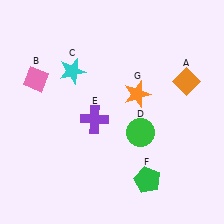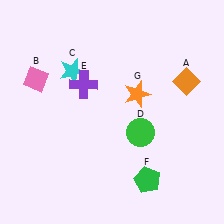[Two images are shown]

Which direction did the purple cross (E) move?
The purple cross (E) moved up.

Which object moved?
The purple cross (E) moved up.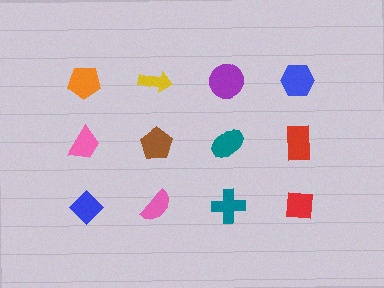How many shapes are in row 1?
4 shapes.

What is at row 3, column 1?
A blue diamond.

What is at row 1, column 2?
A yellow arrow.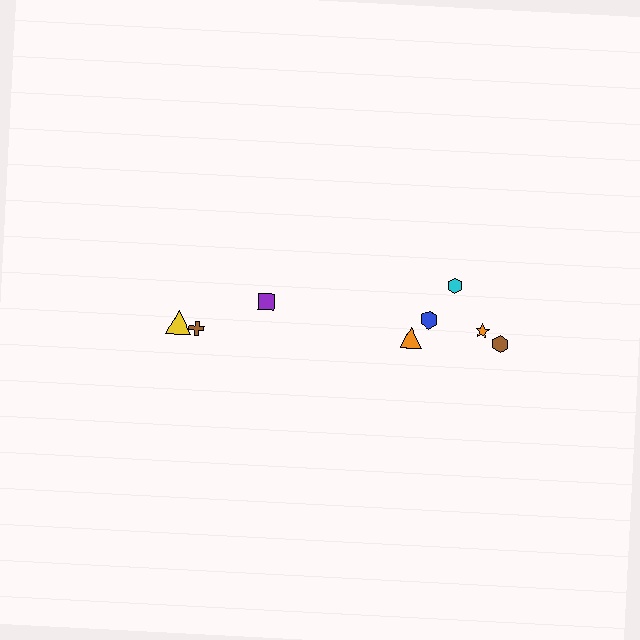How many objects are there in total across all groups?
There are 8 objects.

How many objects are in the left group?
There are 3 objects.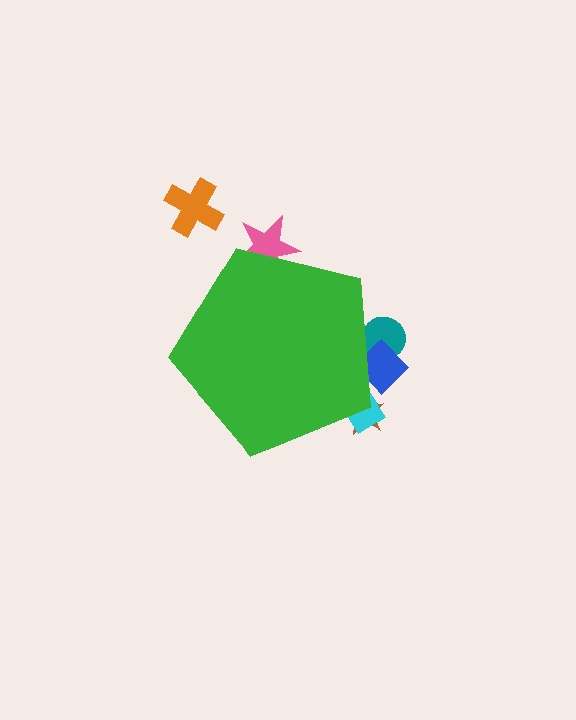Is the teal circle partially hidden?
Yes, the teal circle is partially hidden behind the green pentagon.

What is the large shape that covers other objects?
A green pentagon.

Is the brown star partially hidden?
Yes, the brown star is partially hidden behind the green pentagon.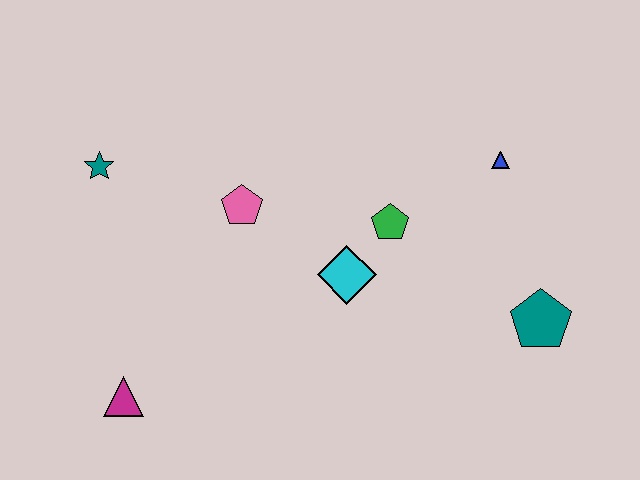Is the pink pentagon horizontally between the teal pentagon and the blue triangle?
No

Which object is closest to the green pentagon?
The cyan diamond is closest to the green pentagon.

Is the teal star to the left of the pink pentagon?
Yes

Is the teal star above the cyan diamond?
Yes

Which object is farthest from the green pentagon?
The magenta triangle is farthest from the green pentagon.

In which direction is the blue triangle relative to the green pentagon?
The blue triangle is to the right of the green pentagon.